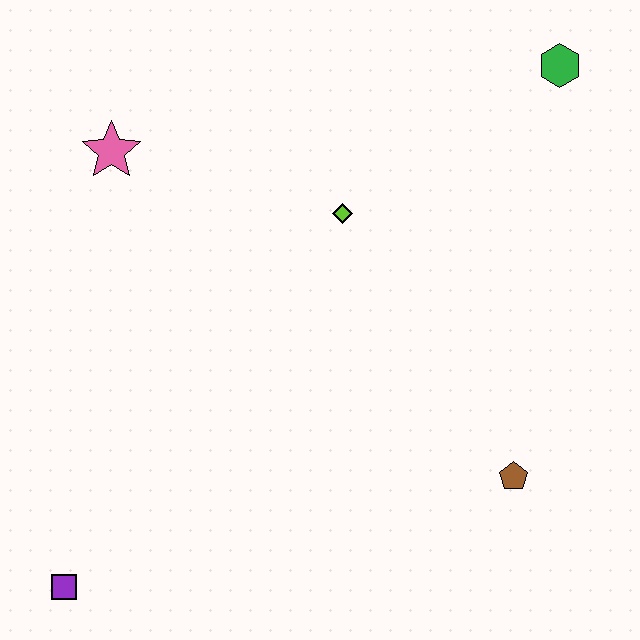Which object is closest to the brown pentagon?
The lime diamond is closest to the brown pentagon.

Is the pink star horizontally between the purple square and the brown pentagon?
Yes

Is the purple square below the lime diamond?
Yes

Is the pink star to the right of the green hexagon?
No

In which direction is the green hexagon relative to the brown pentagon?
The green hexagon is above the brown pentagon.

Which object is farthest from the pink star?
The brown pentagon is farthest from the pink star.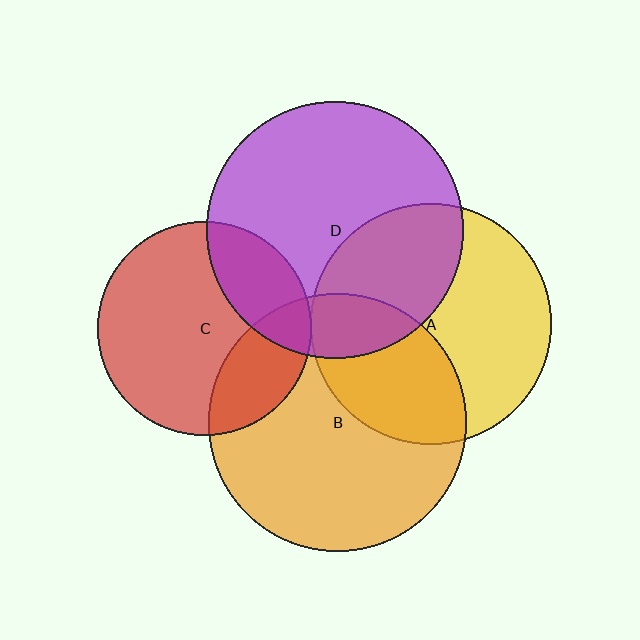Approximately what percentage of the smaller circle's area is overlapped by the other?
Approximately 15%.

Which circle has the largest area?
Circle B (orange).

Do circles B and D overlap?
Yes.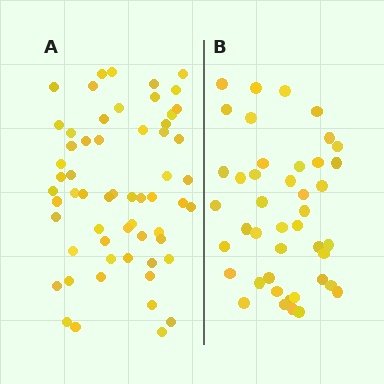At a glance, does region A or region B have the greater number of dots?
Region A (the left region) has more dots.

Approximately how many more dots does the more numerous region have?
Region A has approximately 15 more dots than region B.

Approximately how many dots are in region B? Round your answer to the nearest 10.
About 40 dots. (The exact count is 43, which rounds to 40.)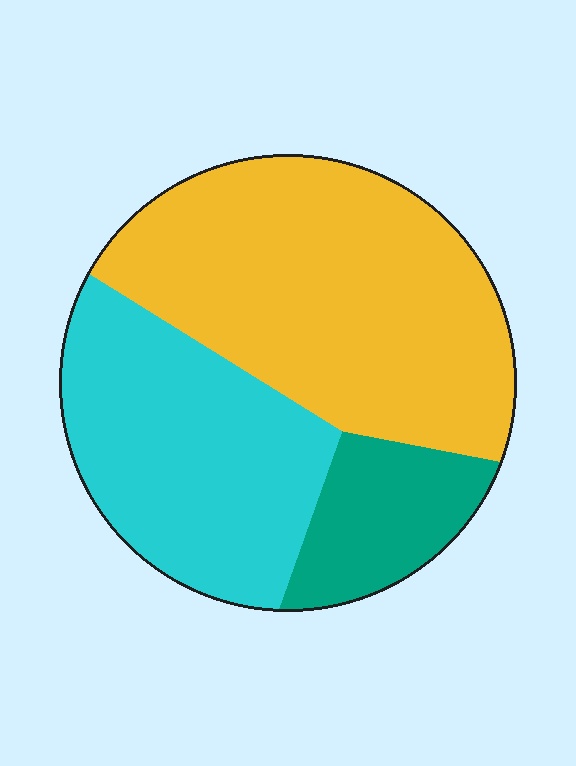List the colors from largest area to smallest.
From largest to smallest: yellow, cyan, teal.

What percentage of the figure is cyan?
Cyan covers around 35% of the figure.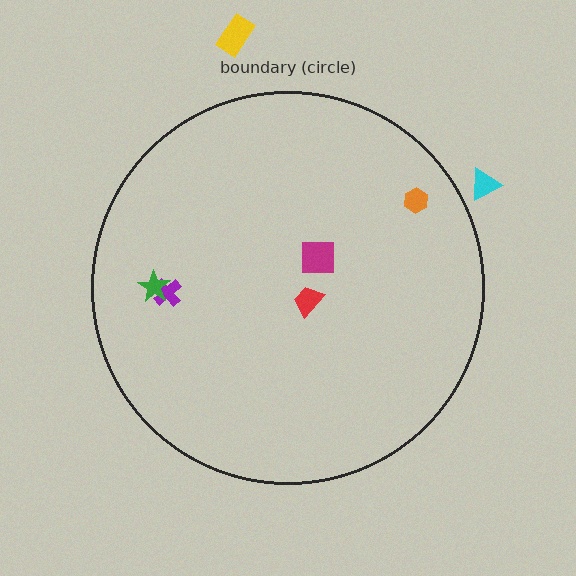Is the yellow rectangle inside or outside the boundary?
Outside.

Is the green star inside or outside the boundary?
Inside.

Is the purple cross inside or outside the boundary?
Inside.